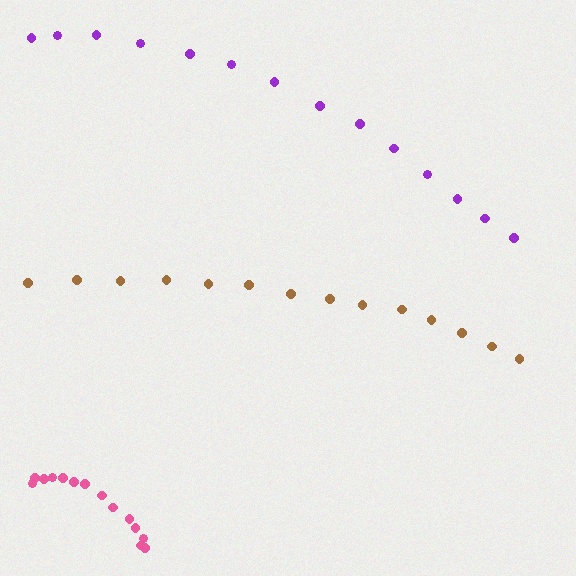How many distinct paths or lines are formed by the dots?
There are 3 distinct paths.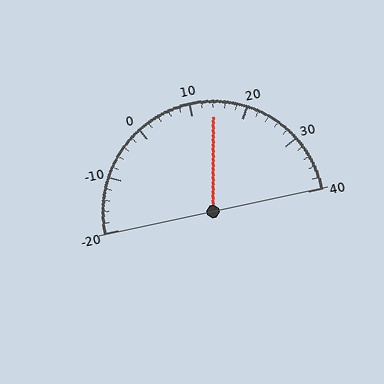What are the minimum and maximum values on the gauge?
The gauge ranges from -20 to 40.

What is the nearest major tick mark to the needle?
The nearest major tick mark is 10.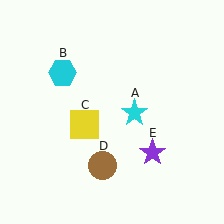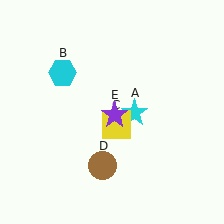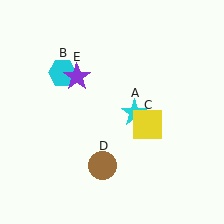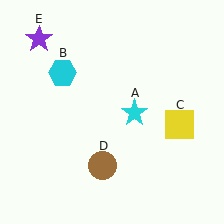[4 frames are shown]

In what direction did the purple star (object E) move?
The purple star (object E) moved up and to the left.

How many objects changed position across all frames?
2 objects changed position: yellow square (object C), purple star (object E).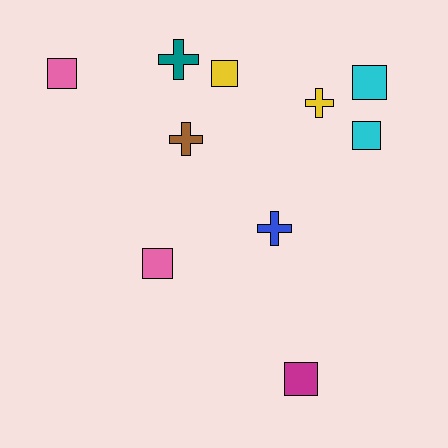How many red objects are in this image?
There are no red objects.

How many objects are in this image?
There are 10 objects.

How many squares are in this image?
There are 6 squares.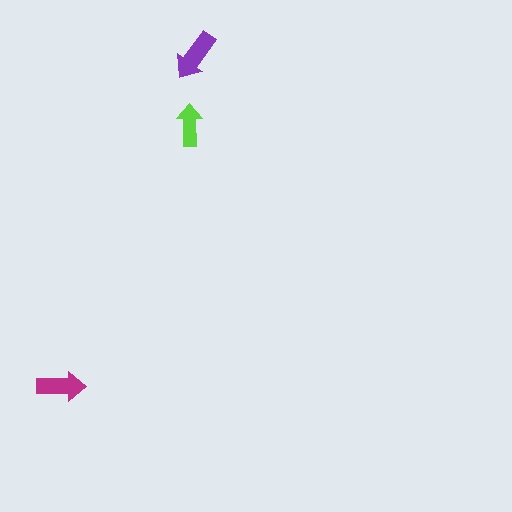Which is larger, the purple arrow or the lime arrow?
The purple one.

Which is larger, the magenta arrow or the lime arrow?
The magenta one.